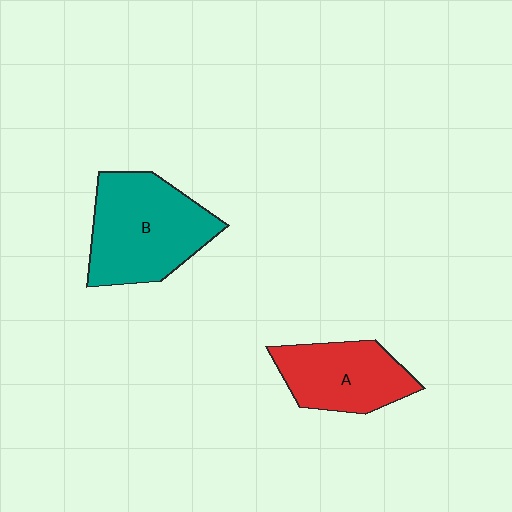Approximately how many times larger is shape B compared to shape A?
Approximately 1.4 times.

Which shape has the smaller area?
Shape A (red).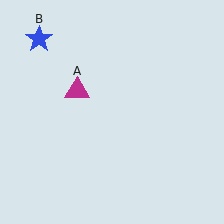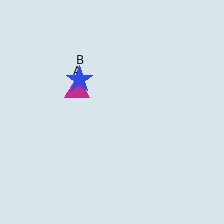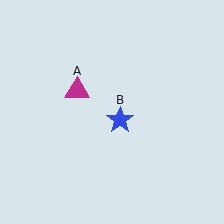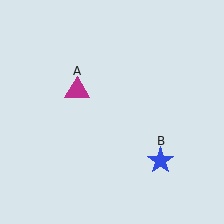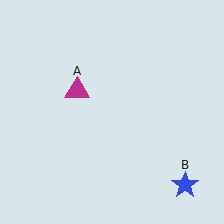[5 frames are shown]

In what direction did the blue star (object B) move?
The blue star (object B) moved down and to the right.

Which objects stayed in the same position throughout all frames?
Magenta triangle (object A) remained stationary.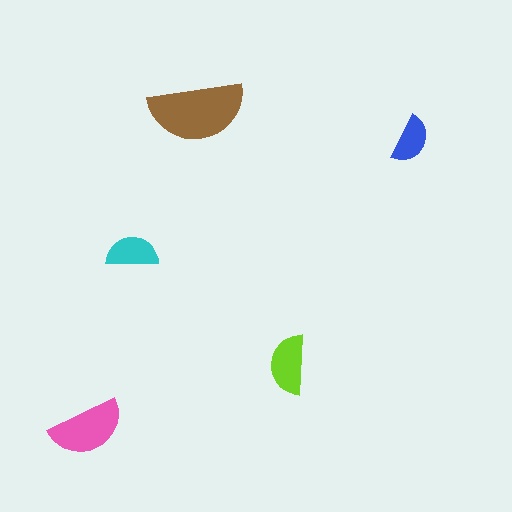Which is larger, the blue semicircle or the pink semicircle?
The pink one.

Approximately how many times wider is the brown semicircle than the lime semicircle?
About 1.5 times wider.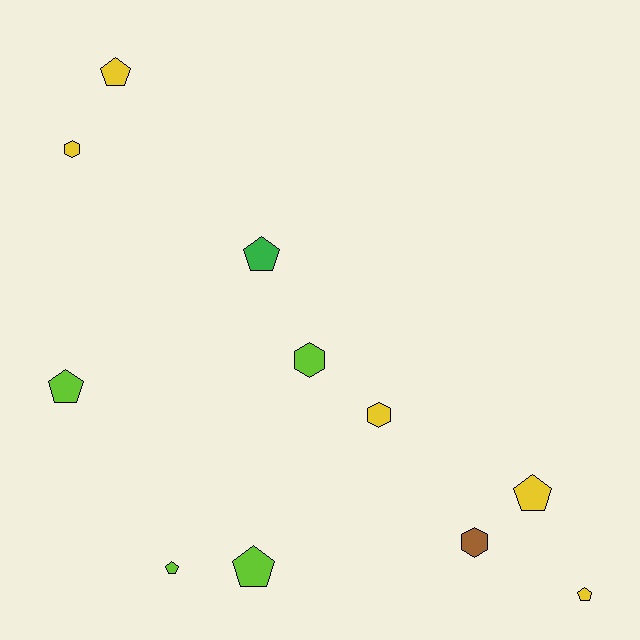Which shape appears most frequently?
Pentagon, with 7 objects.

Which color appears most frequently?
Yellow, with 5 objects.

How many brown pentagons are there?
There are no brown pentagons.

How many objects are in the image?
There are 11 objects.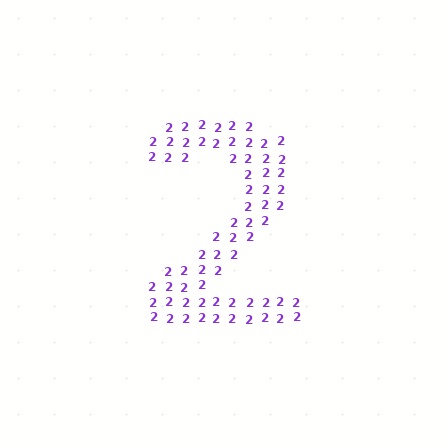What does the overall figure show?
The overall figure shows the digit 2.